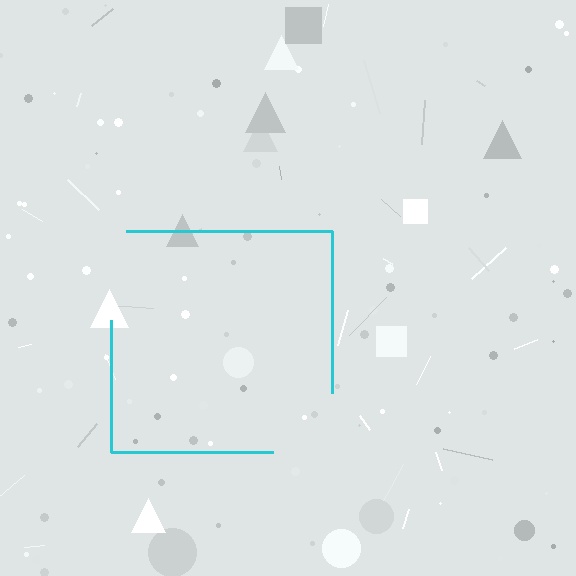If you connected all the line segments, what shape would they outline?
They would outline a square.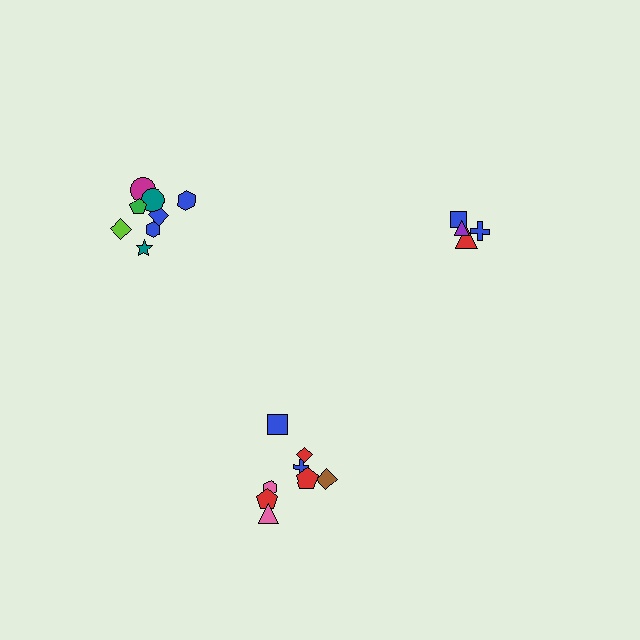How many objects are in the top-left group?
There are 8 objects.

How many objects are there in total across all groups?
There are 20 objects.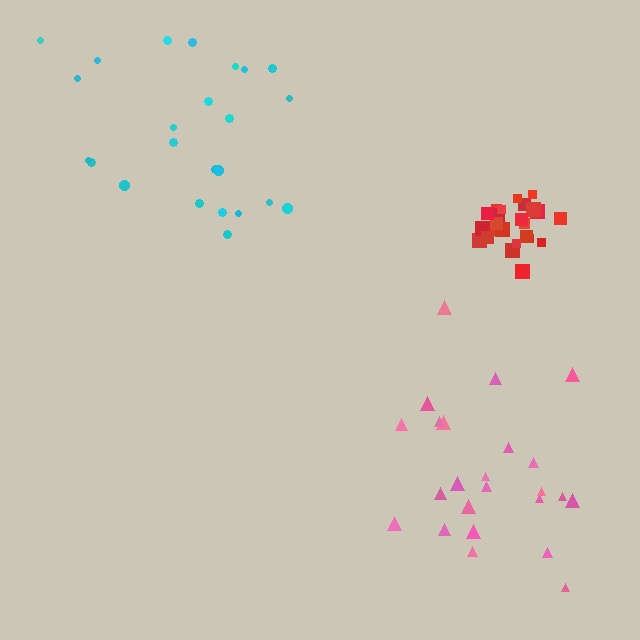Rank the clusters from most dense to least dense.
red, pink, cyan.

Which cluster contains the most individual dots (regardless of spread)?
Pink (24).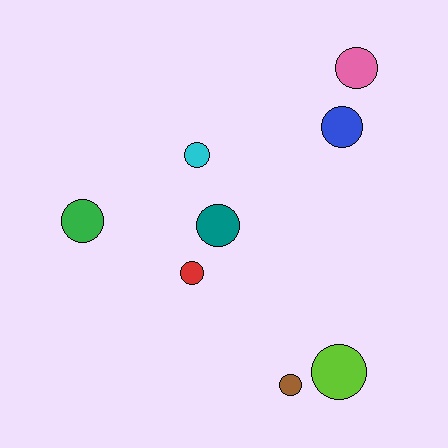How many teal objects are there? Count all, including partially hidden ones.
There is 1 teal object.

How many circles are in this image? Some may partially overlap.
There are 8 circles.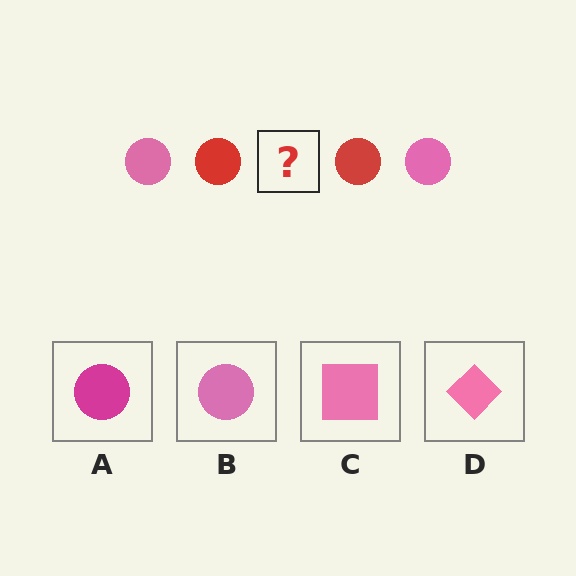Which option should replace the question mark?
Option B.